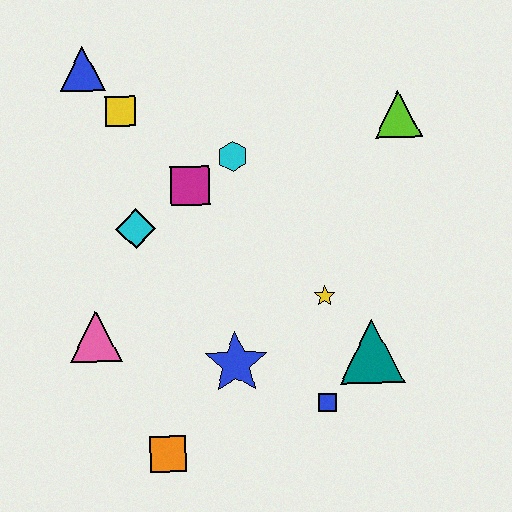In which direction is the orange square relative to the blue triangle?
The orange square is below the blue triangle.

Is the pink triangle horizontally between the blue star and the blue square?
No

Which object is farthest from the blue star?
The blue triangle is farthest from the blue star.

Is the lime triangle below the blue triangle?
Yes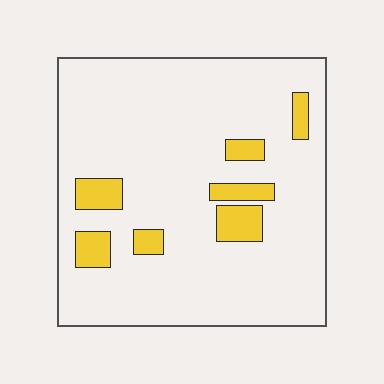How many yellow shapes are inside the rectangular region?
7.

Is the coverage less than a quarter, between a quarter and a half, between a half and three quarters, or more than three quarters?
Less than a quarter.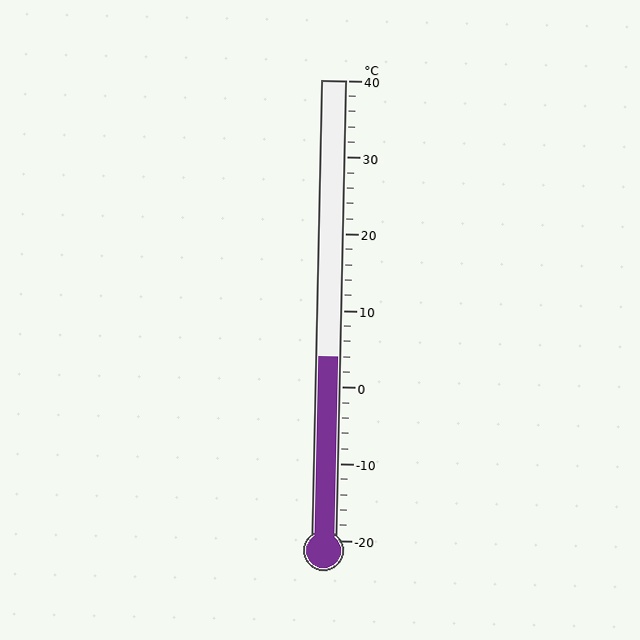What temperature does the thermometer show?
The thermometer shows approximately 4°C.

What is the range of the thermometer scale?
The thermometer scale ranges from -20°C to 40°C.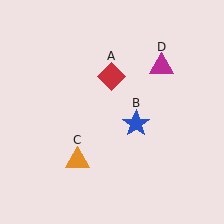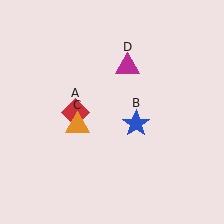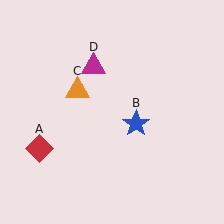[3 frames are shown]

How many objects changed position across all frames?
3 objects changed position: red diamond (object A), orange triangle (object C), magenta triangle (object D).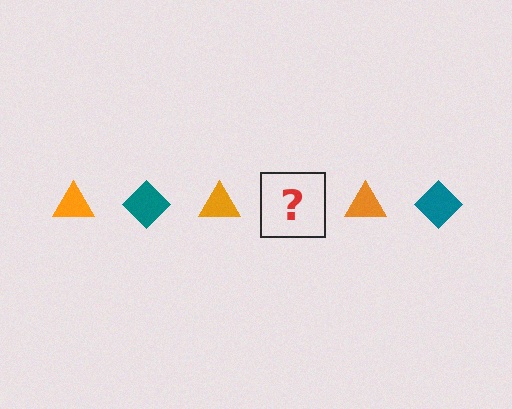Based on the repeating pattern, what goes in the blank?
The blank should be a teal diamond.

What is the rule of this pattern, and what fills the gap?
The rule is that the pattern alternates between orange triangle and teal diamond. The gap should be filled with a teal diamond.